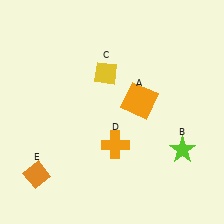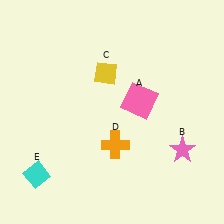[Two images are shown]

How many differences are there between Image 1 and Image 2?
There are 3 differences between the two images.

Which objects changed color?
A changed from orange to pink. B changed from lime to pink. E changed from orange to cyan.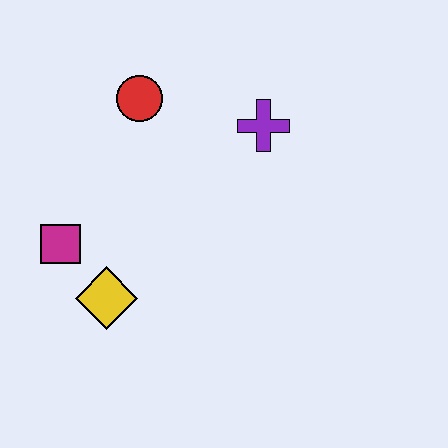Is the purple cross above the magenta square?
Yes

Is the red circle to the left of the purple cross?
Yes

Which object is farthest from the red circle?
The yellow diamond is farthest from the red circle.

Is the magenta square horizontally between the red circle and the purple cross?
No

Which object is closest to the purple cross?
The red circle is closest to the purple cross.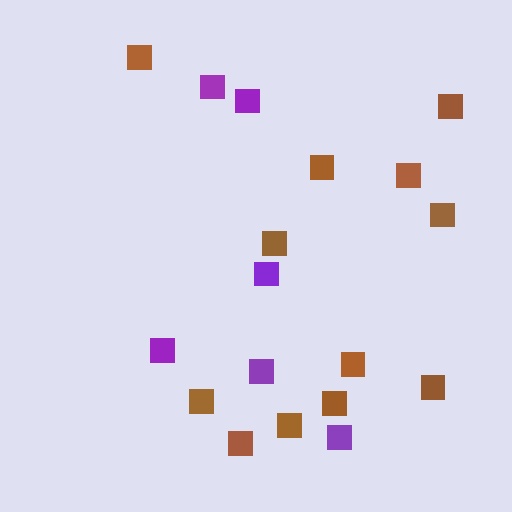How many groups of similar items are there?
There are 2 groups: one group of brown squares (12) and one group of purple squares (6).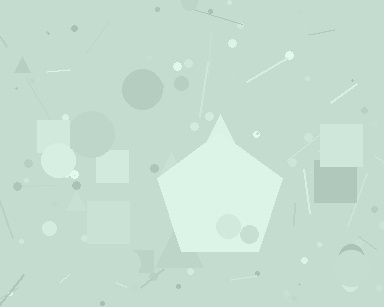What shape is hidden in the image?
A pentagon is hidden in the image.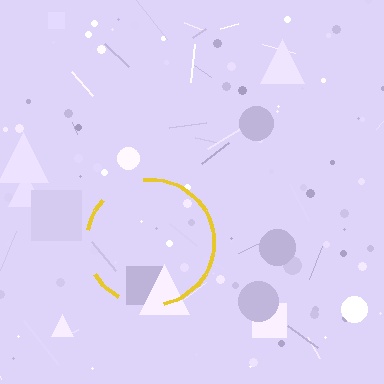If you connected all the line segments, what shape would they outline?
They would outline a circle.